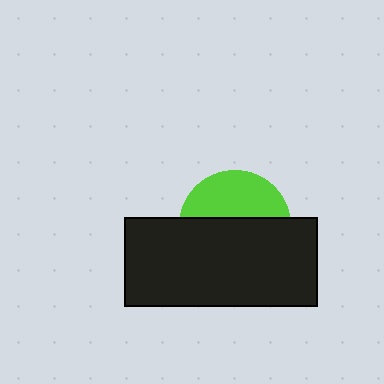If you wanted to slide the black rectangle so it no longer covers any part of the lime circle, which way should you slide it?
Slide it down — that is the most direct way to separate the two shapes.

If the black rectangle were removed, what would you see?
You would see the complete lime circle.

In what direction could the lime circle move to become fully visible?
The lime circle could move up. That would shift it out from behind the black rectangle entirely.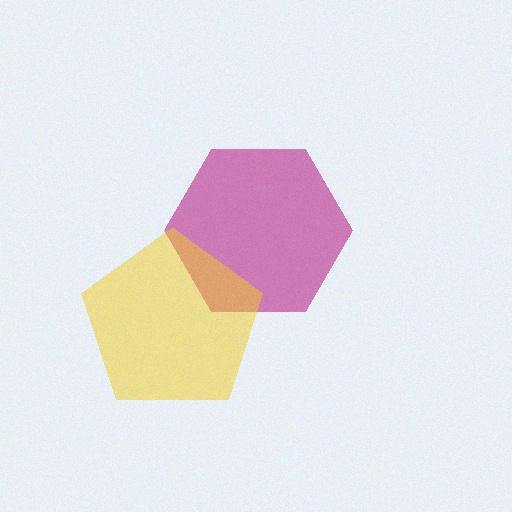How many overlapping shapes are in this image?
There are 2 overlapping shapes in the image.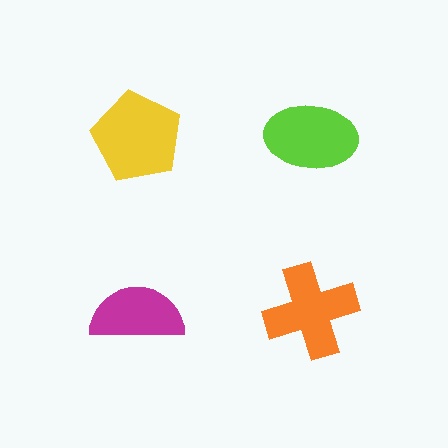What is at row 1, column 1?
A yellow pentagon.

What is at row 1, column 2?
A lime ellipse.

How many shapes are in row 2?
2 shapes.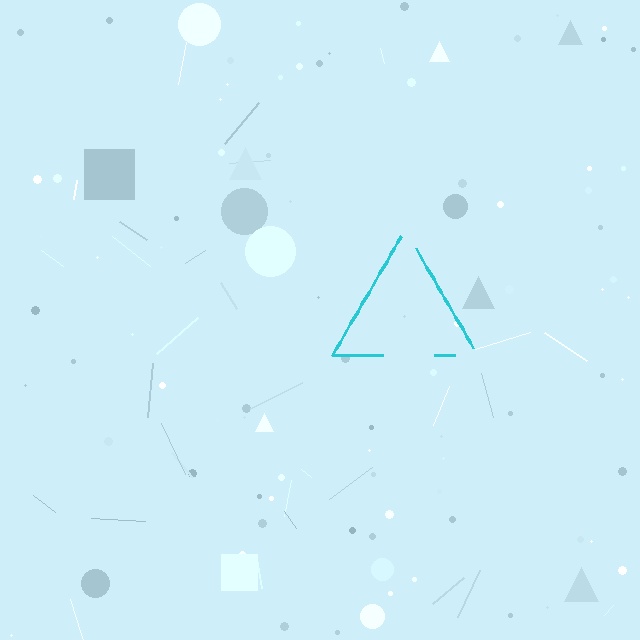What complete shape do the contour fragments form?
The contour fragments form a triangle.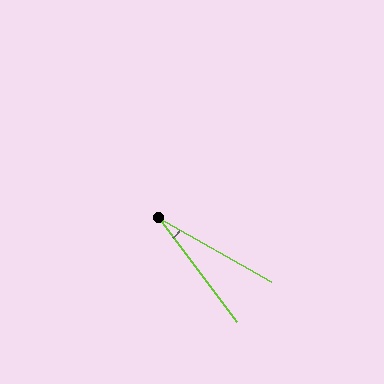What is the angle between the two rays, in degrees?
Approximately 24 degrees.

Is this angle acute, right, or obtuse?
It is acute.